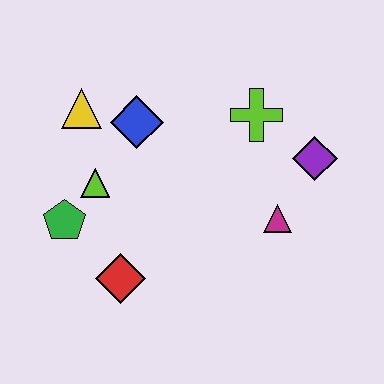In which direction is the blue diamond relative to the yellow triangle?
The blue diamond is to the right of the yellow triangle.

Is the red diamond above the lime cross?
No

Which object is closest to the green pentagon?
The lime triangle is closest to the green pentagon.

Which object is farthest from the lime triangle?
The purple diamond is farthest from the lime triangle.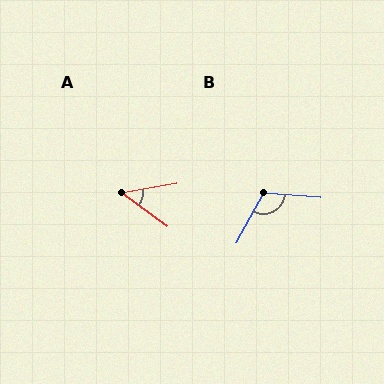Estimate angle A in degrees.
Approximately 45 degrees.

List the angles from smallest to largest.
A (45°), B (114°).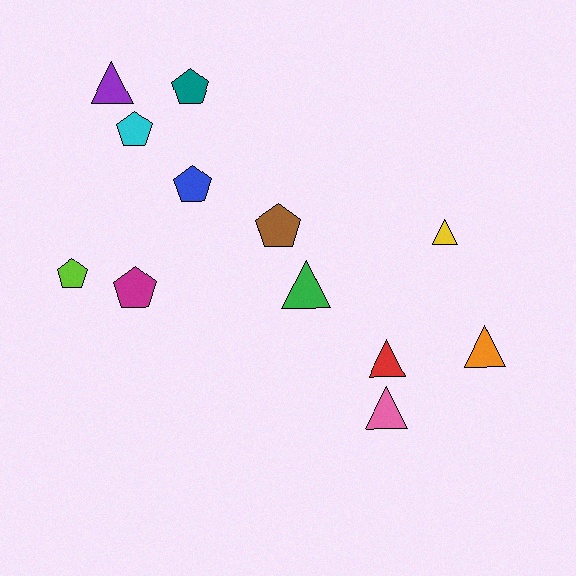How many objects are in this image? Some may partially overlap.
There are 12 objects.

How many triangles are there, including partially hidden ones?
There are 6 triangles.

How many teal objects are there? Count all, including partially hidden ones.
There is 1 teal object.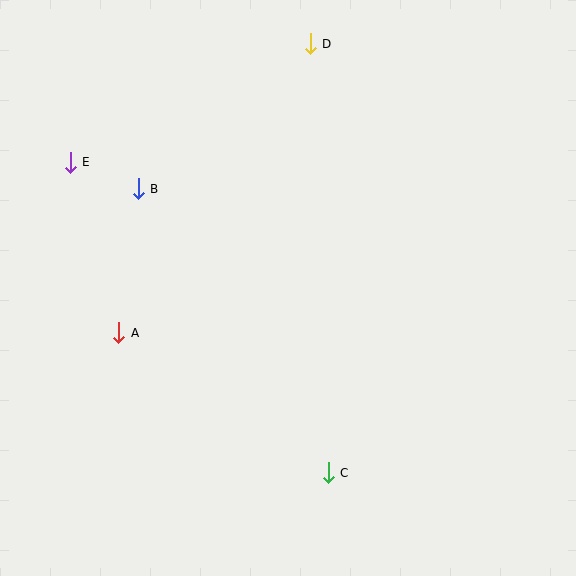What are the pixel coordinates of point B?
Point B is at (138, 189).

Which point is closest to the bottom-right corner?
Point C is closest to the bottom-right corner.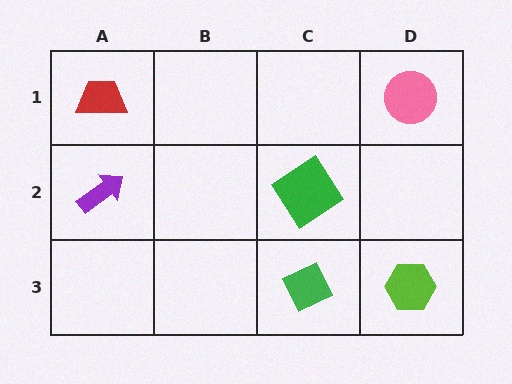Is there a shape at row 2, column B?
No, that cell is empty.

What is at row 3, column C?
A green diamond.